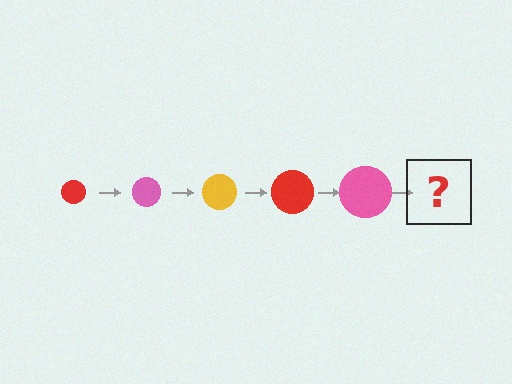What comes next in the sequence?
The next element should be a yellow circle, larger than the previous one.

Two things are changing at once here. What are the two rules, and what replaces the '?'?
The two rules are that the circle grows larger each step and the color cycles through red, pink, and yellow. The '?' should be a yellow circle, larger than the previous one.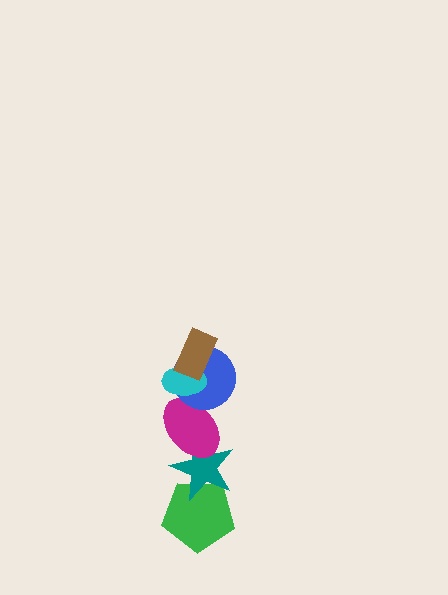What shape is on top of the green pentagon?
The teal star is on top of the green pentagon.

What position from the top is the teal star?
The teal star is 5th from the top.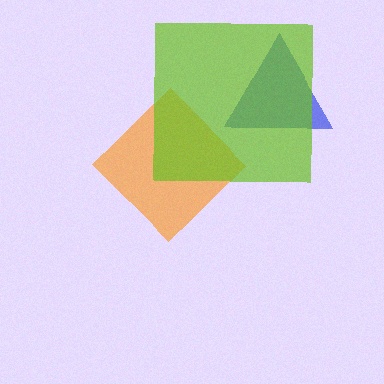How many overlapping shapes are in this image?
There are 3 overlapping shapes in the image.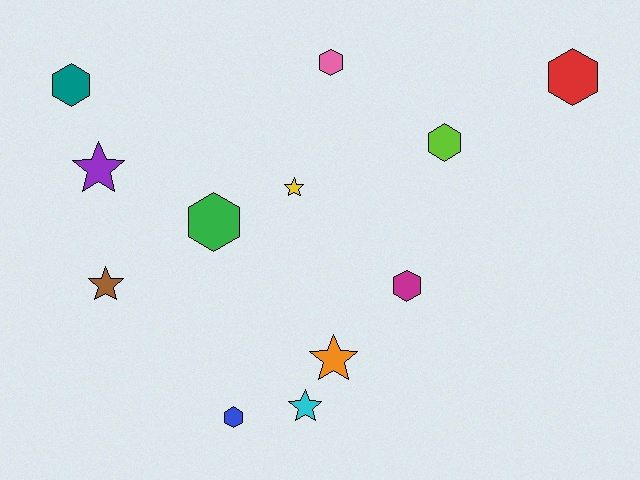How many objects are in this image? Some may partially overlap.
There are 12 objects.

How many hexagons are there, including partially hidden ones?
There are 7 hexagons.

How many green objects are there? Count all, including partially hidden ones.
There is 1 green object.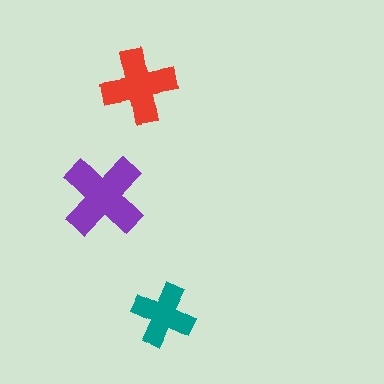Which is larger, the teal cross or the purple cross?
The purple one.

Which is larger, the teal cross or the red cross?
The red one.